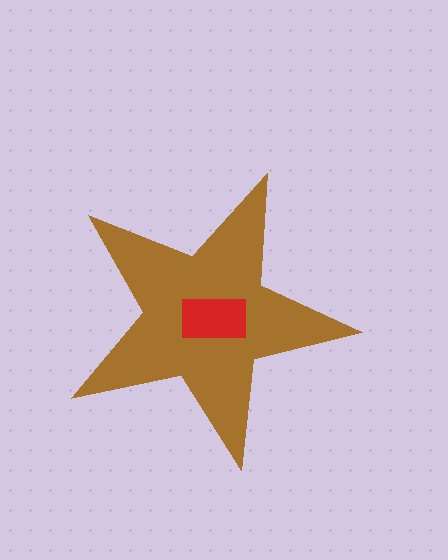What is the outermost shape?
The brown star.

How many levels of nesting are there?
2.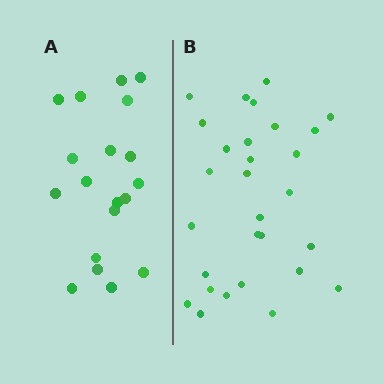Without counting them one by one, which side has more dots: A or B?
Region B (the right region) has more dots.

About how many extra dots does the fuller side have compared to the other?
Region B has roughly 10 or so more dots than region A.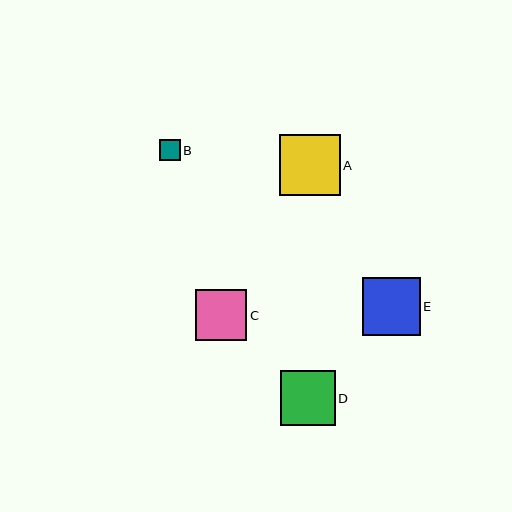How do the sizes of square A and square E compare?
Square A and square E are approximately the same size.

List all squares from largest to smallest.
From largest to smallest: A, E, D, C, B.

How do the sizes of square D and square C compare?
Square D and square C are approximately the same size.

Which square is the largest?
Square A is the largest with a size of approximately 61 pixels.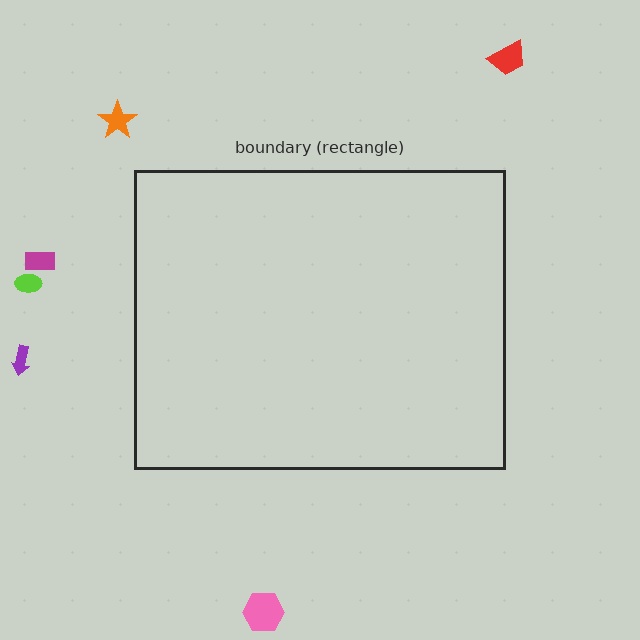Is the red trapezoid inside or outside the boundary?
Outside.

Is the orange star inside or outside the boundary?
Outside.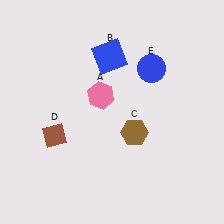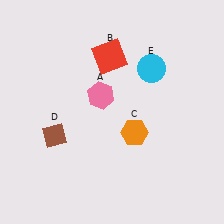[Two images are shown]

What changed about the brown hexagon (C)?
In Image 1, C is brown. In Image 2, it changed to orange.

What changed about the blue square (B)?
In Image 1, B is blue. In Image 2, it changed to red.